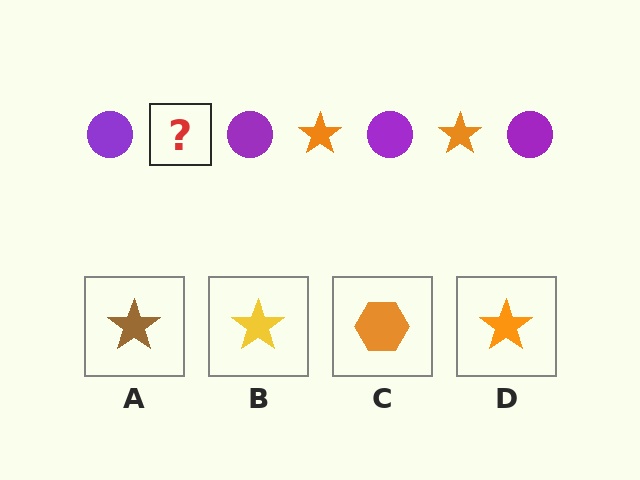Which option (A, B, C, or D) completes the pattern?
D.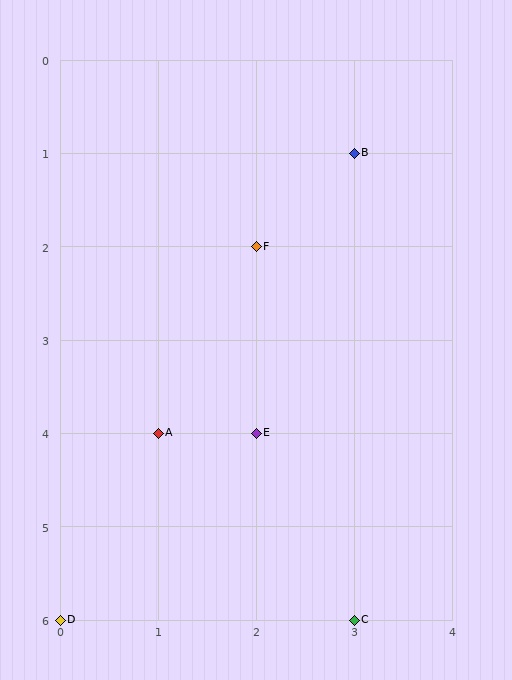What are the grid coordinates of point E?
Point E is at grid coordinates (2, 4).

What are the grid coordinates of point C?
Point C is at grid coordinates (3, 6).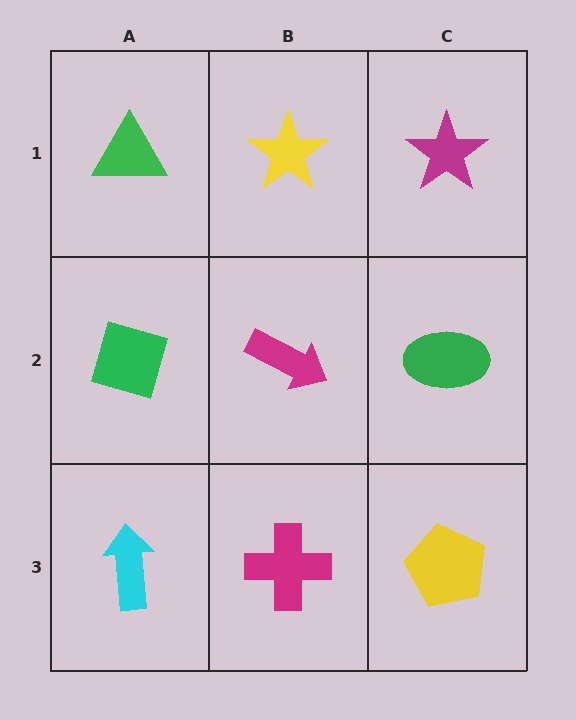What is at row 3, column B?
A magenta cross.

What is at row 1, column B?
A yellow star.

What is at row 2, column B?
A magenta arrow.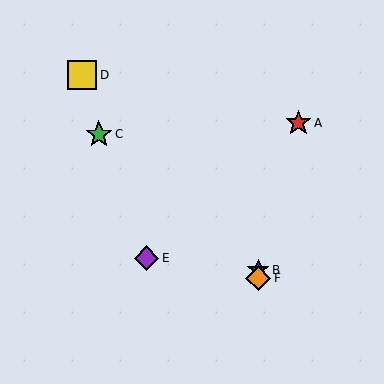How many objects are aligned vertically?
2 objects (B, F) are aligned vertically.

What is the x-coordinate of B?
Object B is at x≈258.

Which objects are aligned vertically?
Objects B, F are aligned vertically.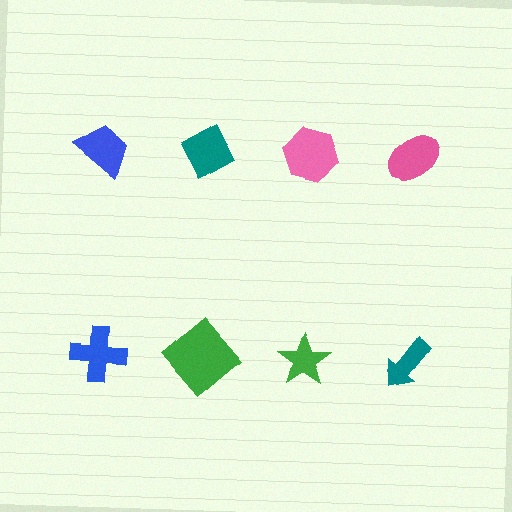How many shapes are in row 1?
4 shapes.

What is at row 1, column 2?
A teal diamond.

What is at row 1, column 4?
A pink ellipse.